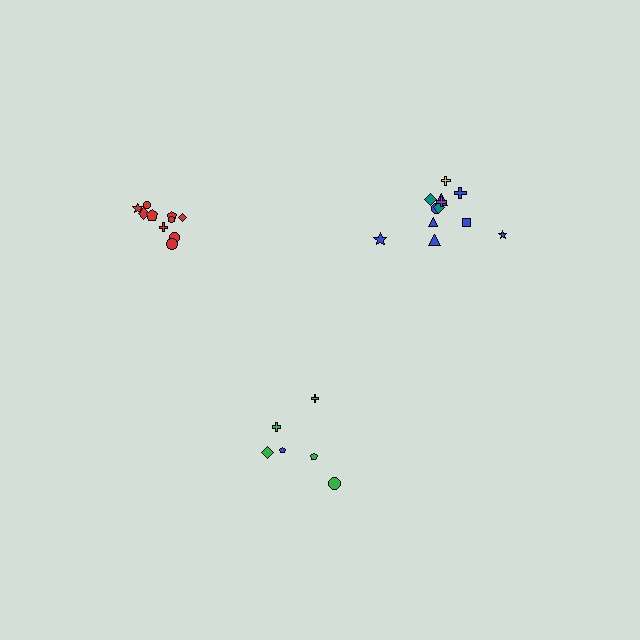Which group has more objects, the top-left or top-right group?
The top-right group.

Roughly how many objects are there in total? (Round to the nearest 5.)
Roughly 30 objects in total.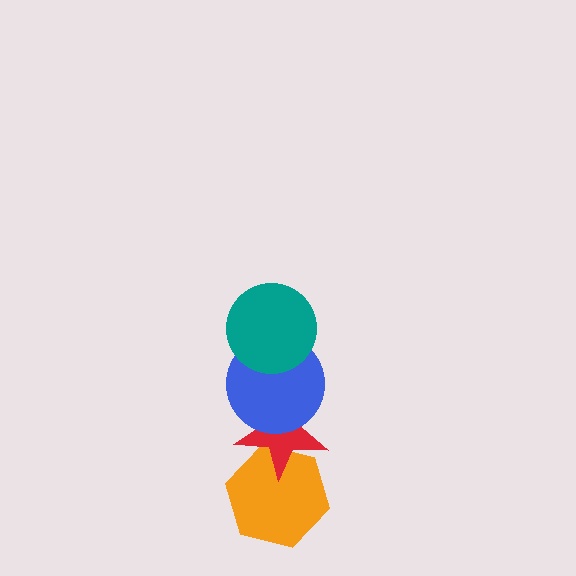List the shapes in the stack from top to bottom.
From top to bottom: the teal circle, the blue circle, the red star, the orange hexagon.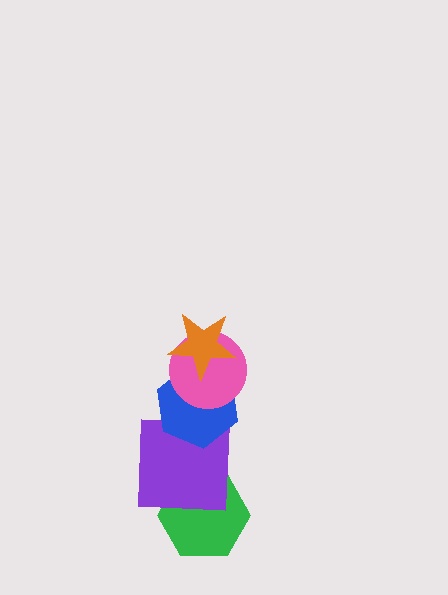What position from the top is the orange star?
The orange star is 1st from the top.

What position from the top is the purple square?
The purple square is 4th from the top.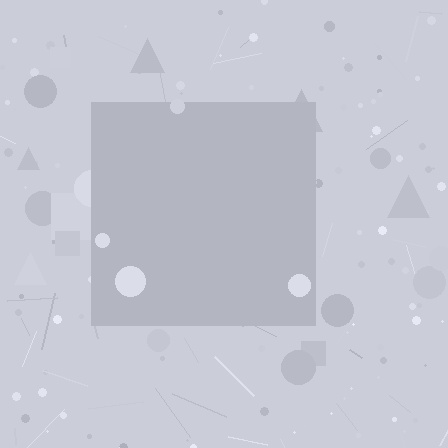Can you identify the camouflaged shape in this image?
The camouflaged shape is a square.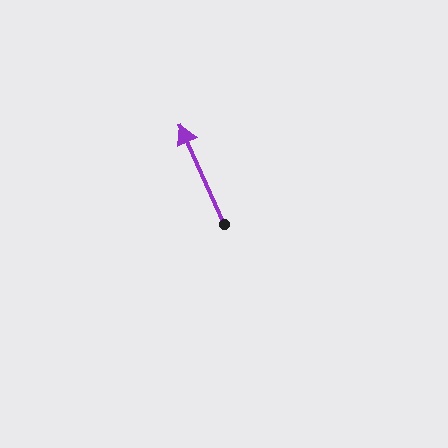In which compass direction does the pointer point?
Northwest.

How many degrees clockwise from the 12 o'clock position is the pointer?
Approximately 336 degrees.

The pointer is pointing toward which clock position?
Roughly 11 o'clock.